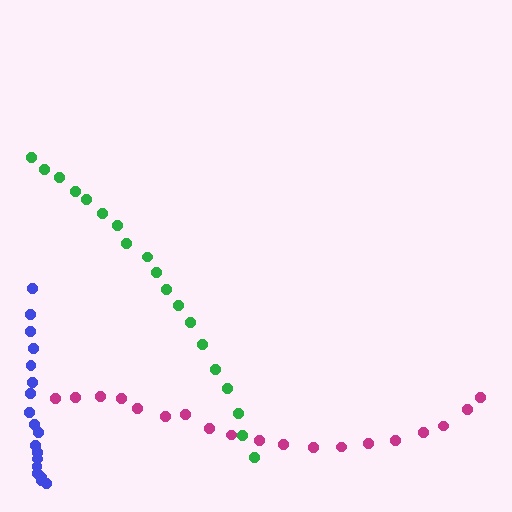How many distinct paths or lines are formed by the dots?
There are 3 distinct paths.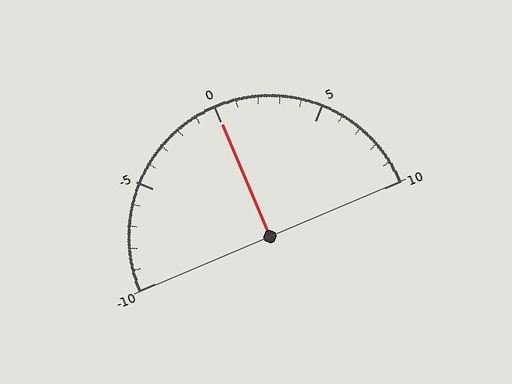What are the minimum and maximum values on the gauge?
The gauge ranges from -10 to 10.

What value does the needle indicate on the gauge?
The needle indicates approximately 0.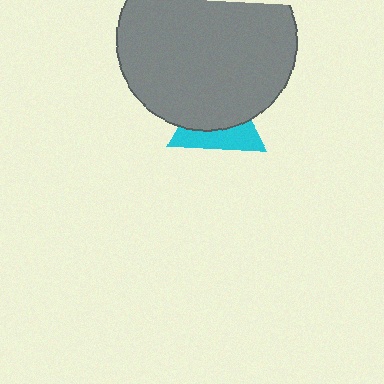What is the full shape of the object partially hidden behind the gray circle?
The partially hidden object is a cyan triangle.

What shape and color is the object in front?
The object in front is a gray circle.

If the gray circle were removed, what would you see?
You would see the complete cyan triangle.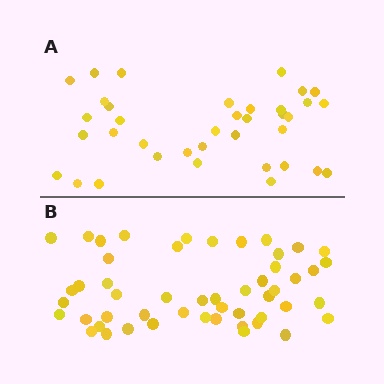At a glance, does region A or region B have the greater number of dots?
Region B (the bottom region) has more dots.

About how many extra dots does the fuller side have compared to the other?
Region B has approximately 15 more dots than region A.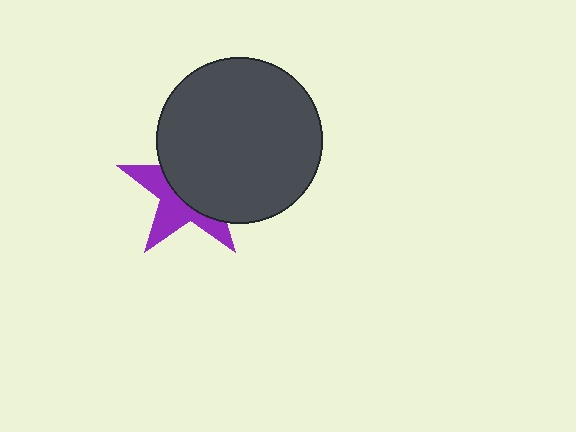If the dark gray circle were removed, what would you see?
You would see the complete purple star.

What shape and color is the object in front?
The object in front is a dark gray circle.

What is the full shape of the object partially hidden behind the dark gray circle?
The partially hidden object is a purple star.